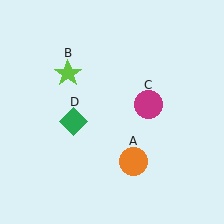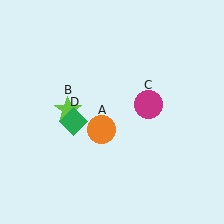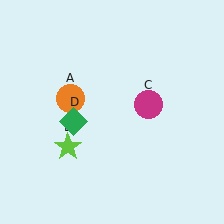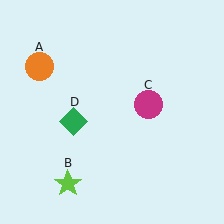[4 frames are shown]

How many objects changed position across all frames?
2 objects changed position: orange circle (object A), lime star (object B).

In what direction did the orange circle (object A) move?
The orange circle (object A) moved up and to the left.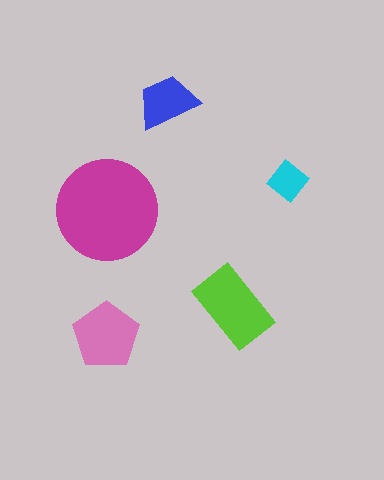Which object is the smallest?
The cyan diamond.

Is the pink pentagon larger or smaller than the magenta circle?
Smaller.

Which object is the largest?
The magenta circle.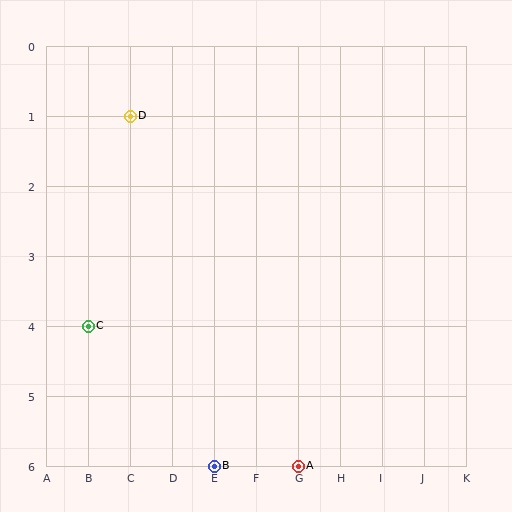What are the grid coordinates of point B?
Point B is at grid coordinates (E, 6).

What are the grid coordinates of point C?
Point C is at grid coordinates (B, 4).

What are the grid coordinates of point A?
Point A is at grid coordinates (G, 6).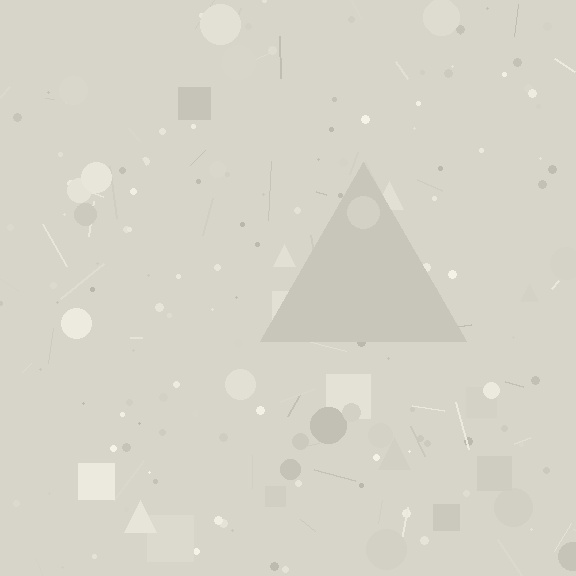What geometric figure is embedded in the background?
A triangle is embedded in the background.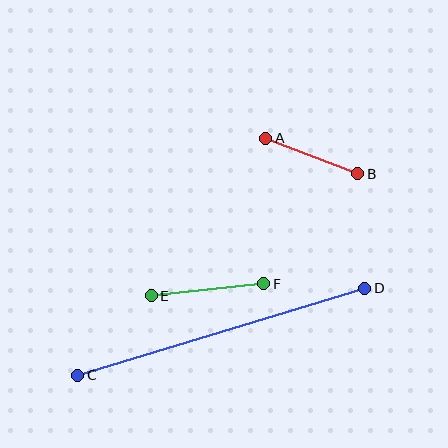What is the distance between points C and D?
The distance is approximately 300 pixels.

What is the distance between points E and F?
The distance is approximately 113 pixels.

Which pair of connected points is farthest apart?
Points C and D are farthest apart.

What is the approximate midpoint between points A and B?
The midpoint is at approximately (312, 156) pixels.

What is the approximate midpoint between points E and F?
The midpoint is at approximately (207, 290) pixels.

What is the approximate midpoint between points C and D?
The midpoint is at approximately (221, 332) pixels.